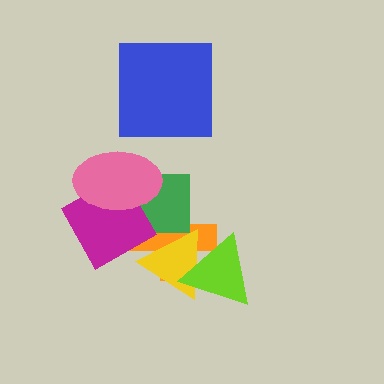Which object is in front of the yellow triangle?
The lime triangle is in front of the yellow triangle.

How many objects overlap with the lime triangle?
2 objects overlap with the lime triangle.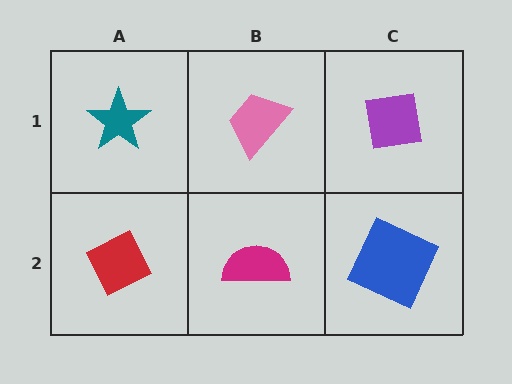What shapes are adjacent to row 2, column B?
A pink trapezoid (row 1, column B), a red diamond (row 2, column A), a blue square (row 2, column C).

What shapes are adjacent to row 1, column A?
A red diamond (row 2, column A), a pink trapezoid (row 1, column B).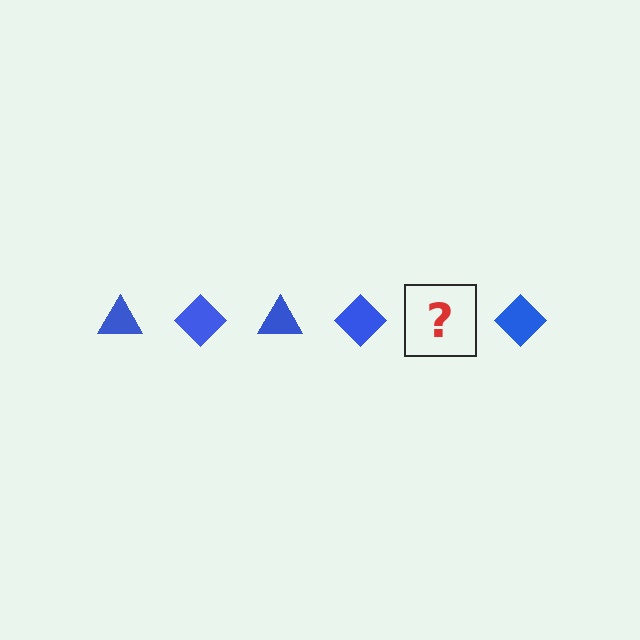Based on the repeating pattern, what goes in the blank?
The blank should be a blue triangle.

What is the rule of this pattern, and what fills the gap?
The rule is that the pattern cycles through triangle, diamond shapes in blue. The gap should be filled with a blue triangle.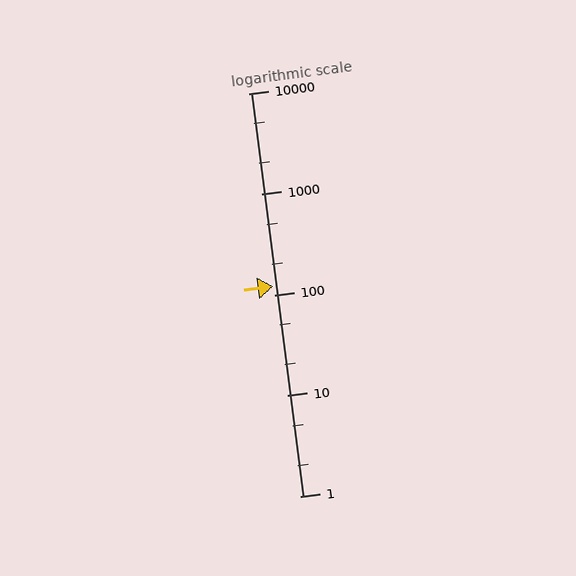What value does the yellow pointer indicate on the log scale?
The pointer indicates approximately 120.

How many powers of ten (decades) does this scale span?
The scale spans 4 decades, from 1 to 10000.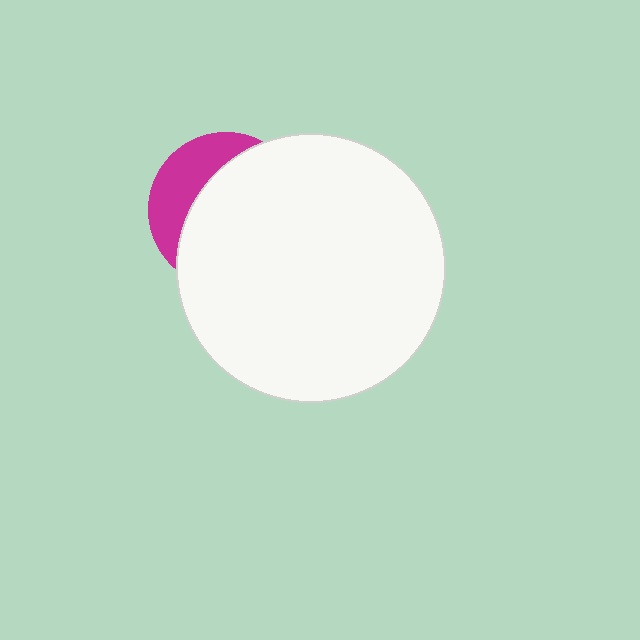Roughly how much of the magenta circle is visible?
A small part of it is visible (roughly 30%).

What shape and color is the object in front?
The object in front is a white circle.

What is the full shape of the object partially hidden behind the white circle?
The partially hidden object is a magenta circle.